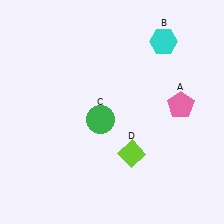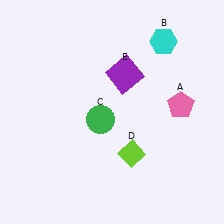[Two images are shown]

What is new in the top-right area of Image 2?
A purple square (E) was added in the top-right area of Image 2.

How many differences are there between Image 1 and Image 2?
There is 1 difference between the two images.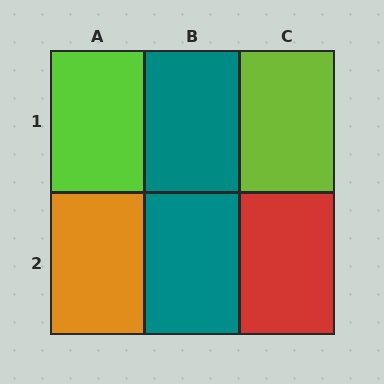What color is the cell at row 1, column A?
Lime.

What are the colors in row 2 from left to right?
Orange, teal, red.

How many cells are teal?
2 cells are teal.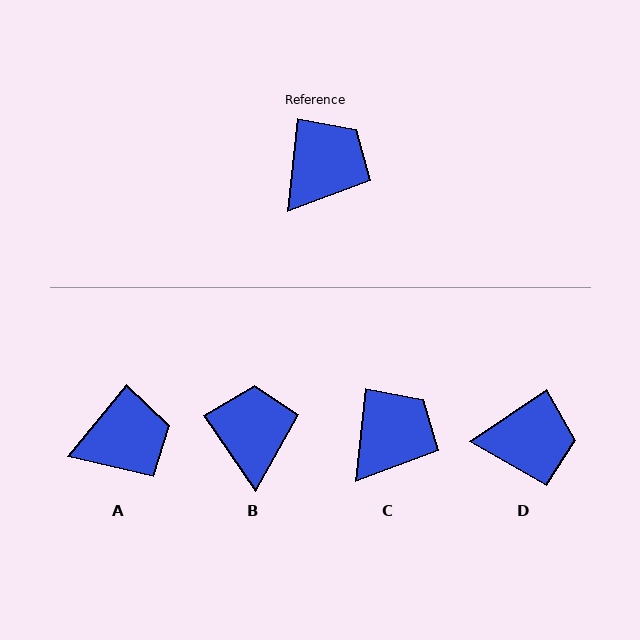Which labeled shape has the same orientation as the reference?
C.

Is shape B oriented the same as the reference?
No, it is off by about 40 degrees.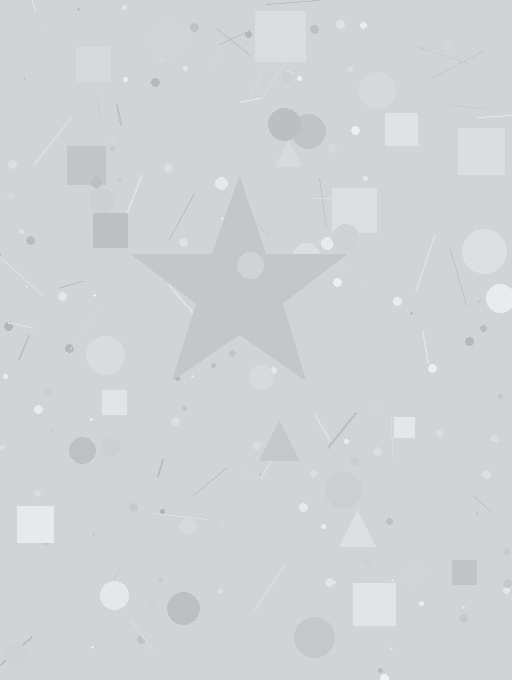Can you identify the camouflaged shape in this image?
The camouflaged shape is a star.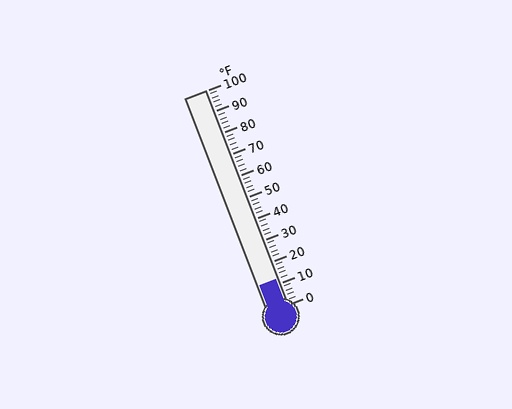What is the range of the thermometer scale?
The thermometer scale ranges from 0°F to 100°F.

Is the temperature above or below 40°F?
The temperature is below 40°F.